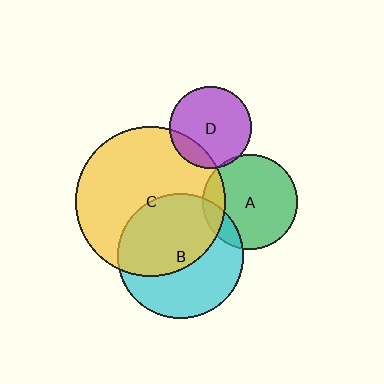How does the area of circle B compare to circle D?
Approximately 2.3 times.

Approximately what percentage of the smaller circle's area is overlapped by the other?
Approximately 55%.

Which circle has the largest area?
Circle C (yellow).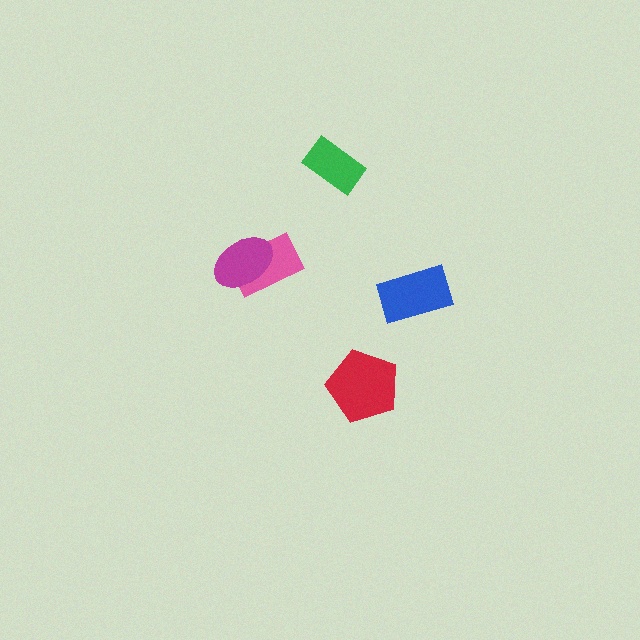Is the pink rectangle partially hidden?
Yes, it is partially covered by another shape.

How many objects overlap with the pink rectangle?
1 object overlaps with the pink rectangle.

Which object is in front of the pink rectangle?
The magenta ellipse is in front of the pink rectangle.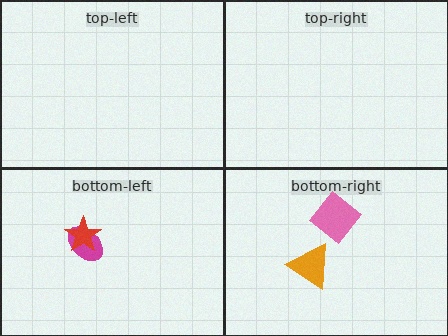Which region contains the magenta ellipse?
The bottom-left region.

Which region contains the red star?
The bottom-left region.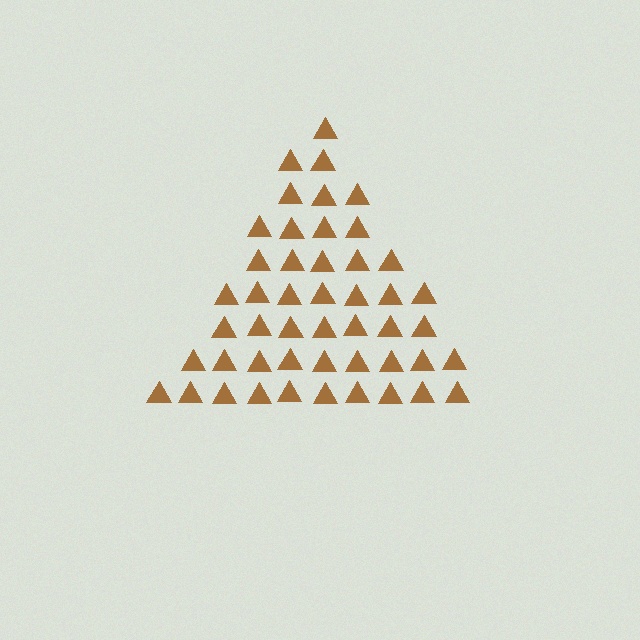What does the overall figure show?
The overall figure shows a triangle.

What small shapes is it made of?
It is made of small triangles.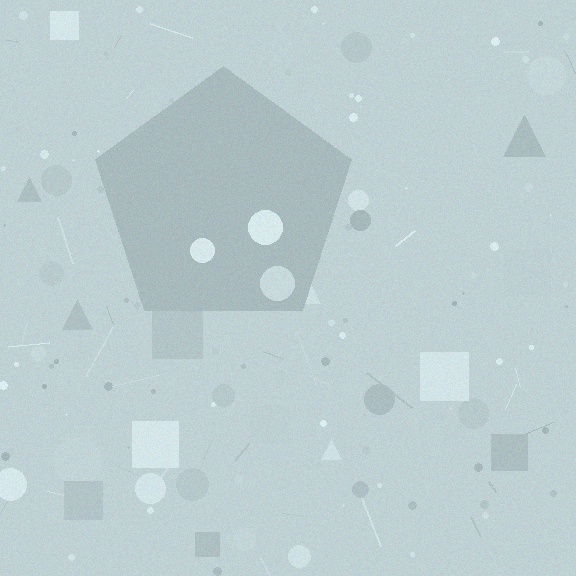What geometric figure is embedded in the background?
A pentagon is embedded in the background.